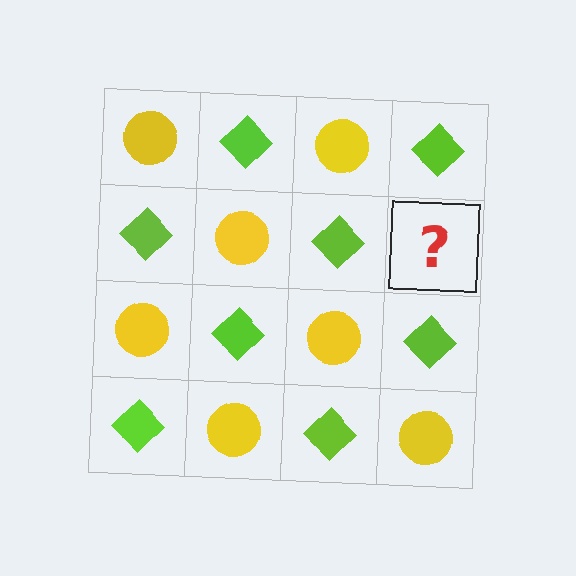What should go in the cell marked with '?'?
The missing cell should contain a yellow circle.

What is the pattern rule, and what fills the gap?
The rule is that it alternates yellow circle and lime diamond in a checkerboard pattern. The gap should be filled with a yellow circle.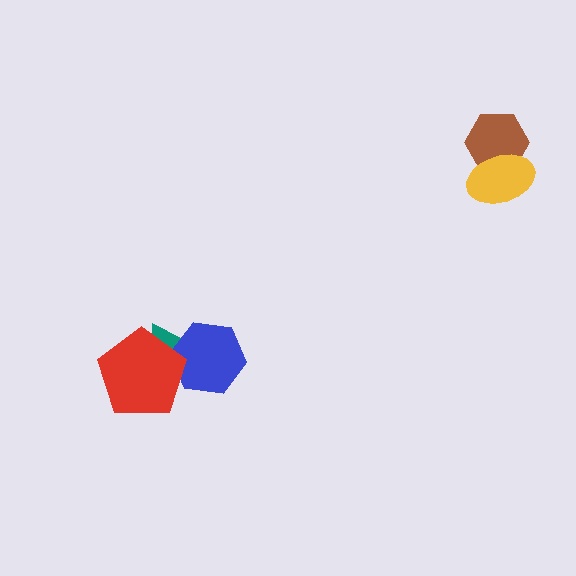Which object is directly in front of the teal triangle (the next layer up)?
The blue hexagon is directly in front of the teal triangle.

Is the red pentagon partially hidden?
No, no other shape covers it.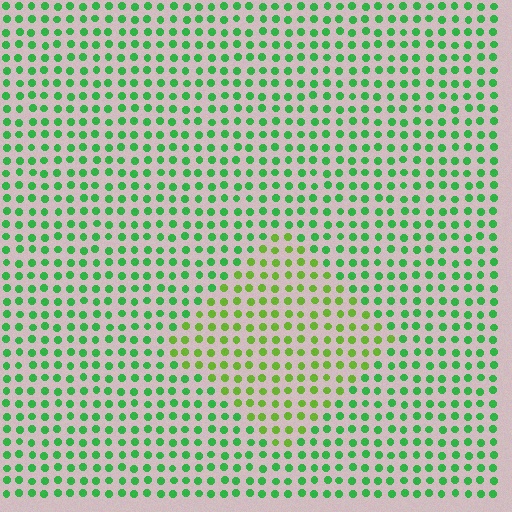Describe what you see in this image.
The image is filled with small green elements in a uniform arrangement. A diamond-shaped region is visible where the elements are tinted to a slightly different hue, forming a subtle color boundary.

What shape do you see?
I see a diamond.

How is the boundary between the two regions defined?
The boundary is defined purely by a slight shift in hue (about 35 degrees). Spacing, size, and orientation are identical on both sides.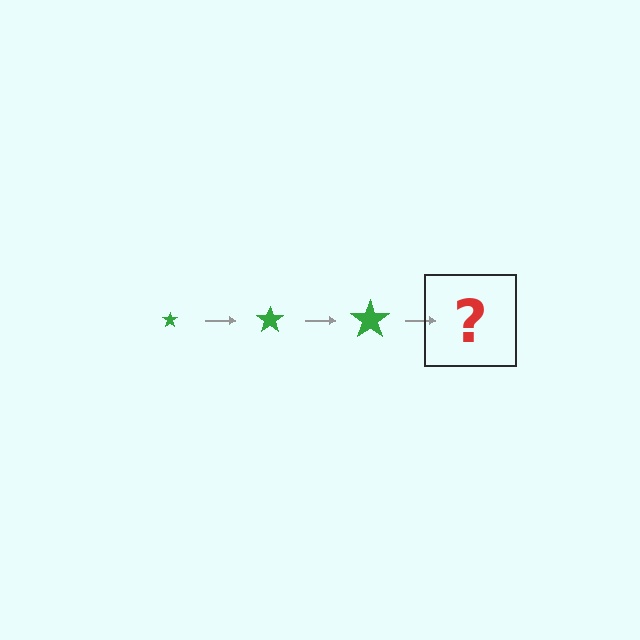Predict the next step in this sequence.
The next step is a green star, larger than the previous one.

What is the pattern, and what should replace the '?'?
The pattern is that the star gets progressively larger each step. The '?' should be a green star, larger than the previous one.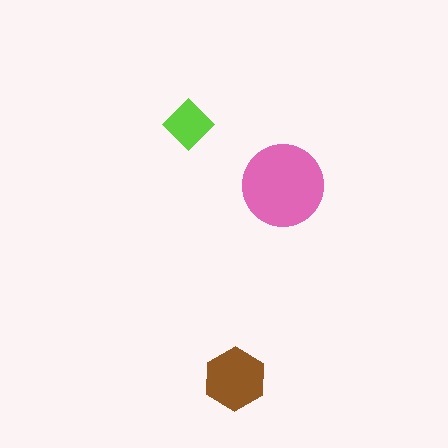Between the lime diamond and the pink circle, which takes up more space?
The pink circle.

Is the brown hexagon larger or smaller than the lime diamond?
Larger.